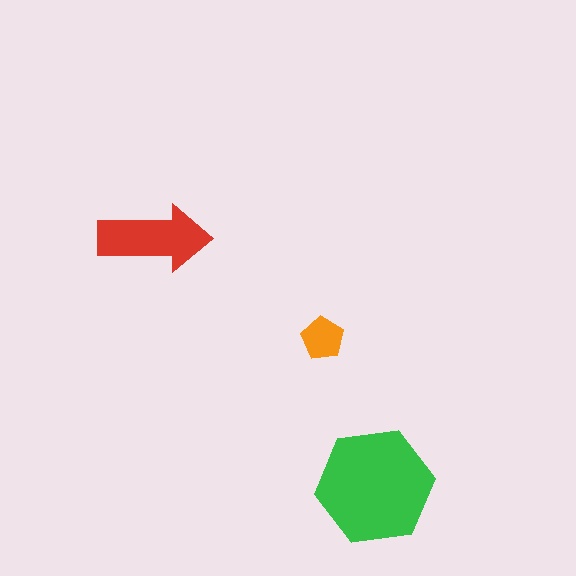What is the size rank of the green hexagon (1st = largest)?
1st.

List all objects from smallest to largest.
The orange pentagon, the red arrow, the green hexagon.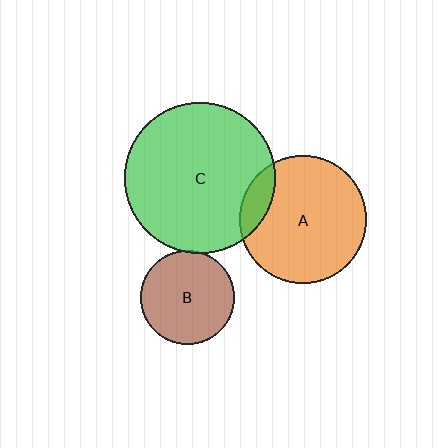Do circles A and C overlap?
Yes.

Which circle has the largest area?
Circle C (green).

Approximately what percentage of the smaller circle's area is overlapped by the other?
Approximately 10%.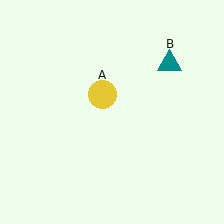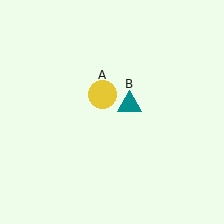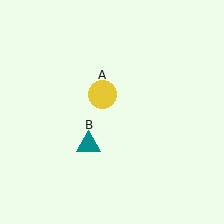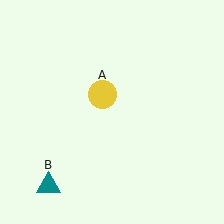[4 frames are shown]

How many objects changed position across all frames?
1 object changed position: teal triangle (object B).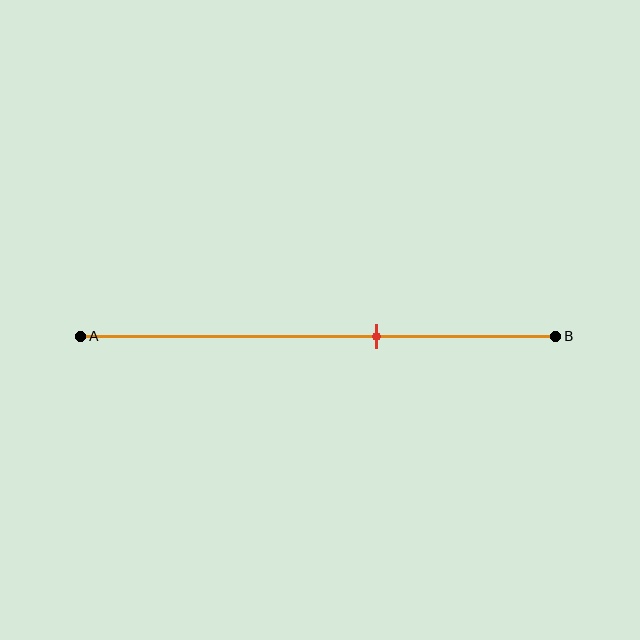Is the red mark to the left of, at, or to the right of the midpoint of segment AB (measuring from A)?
The red mark is to the right of the midpoint of segment AB.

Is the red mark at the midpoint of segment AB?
No, the mark is at about 60% from A, not at the 50% midpoint.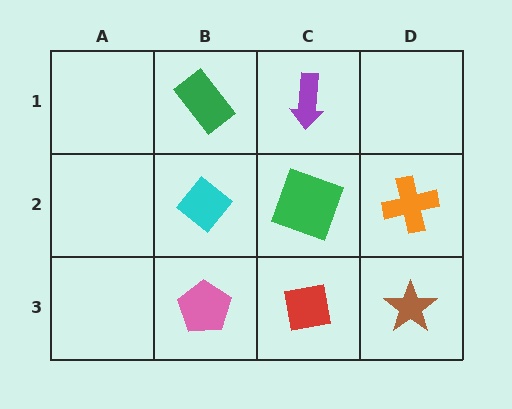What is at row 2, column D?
An orange cross.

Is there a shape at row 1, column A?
No, that cell is empty.